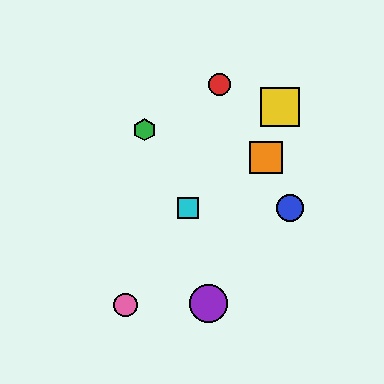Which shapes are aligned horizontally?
The blue circle, the cyan square are aligned horizontally.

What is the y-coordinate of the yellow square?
The yellow square is at y≈107.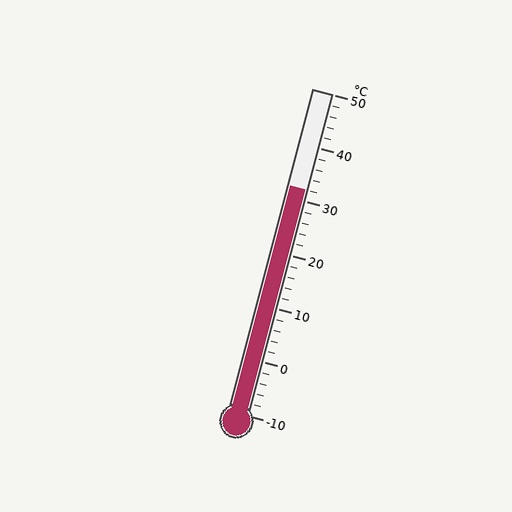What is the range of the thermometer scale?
The thermometer scale ranges from -10°C to 50°C.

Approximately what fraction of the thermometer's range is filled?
The thermometer is filled to approximately 70% of its range.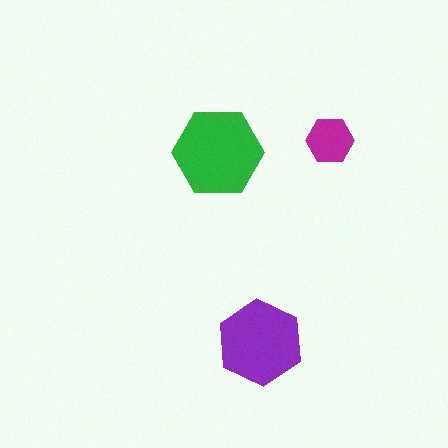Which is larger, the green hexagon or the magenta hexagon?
The green one.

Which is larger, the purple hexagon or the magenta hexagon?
The purple one.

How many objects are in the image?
There are 3 objects in the image.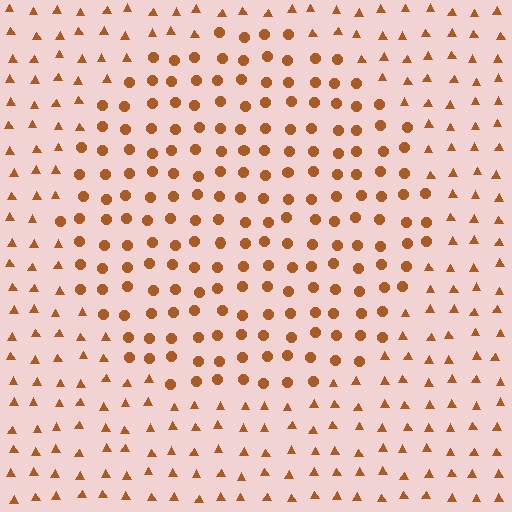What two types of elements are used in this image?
The image uses circles inside the circle region and triangles outside it.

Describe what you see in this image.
The image is filled with small brown elements arranged in a uniform grid. A circle-shaped region contains circles, while the surrounding area contains triangles. The boundary is defined purely by the change in element shape.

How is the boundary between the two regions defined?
The boundary is defined by a change in element shape: circles inside vs. triangles outside. All elements share the same color and spacing.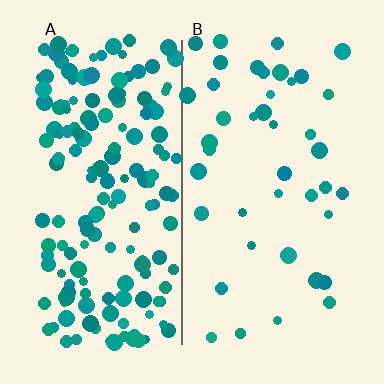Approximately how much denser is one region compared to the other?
Approximately 3.9× — region A over region B.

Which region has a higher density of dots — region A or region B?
A (the left).